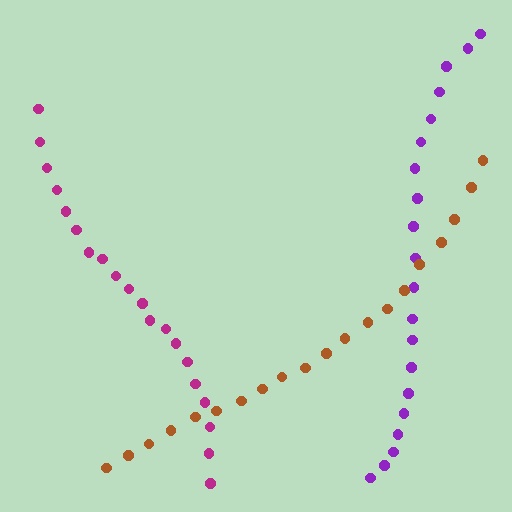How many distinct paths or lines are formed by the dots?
There are 3 distinct paths.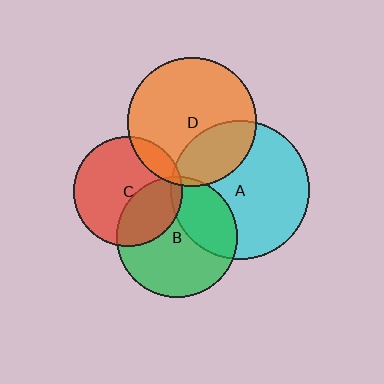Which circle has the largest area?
Circle A (cyan).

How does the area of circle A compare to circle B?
Approximately 1.3 times.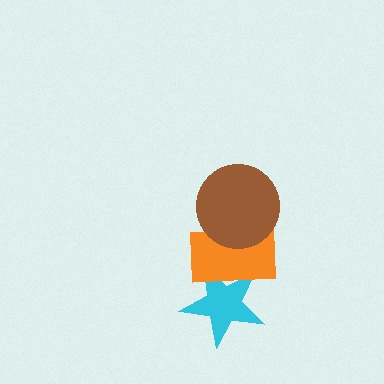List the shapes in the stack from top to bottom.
From top to bottom: the brown circle, the orange rectangle, the cyan star.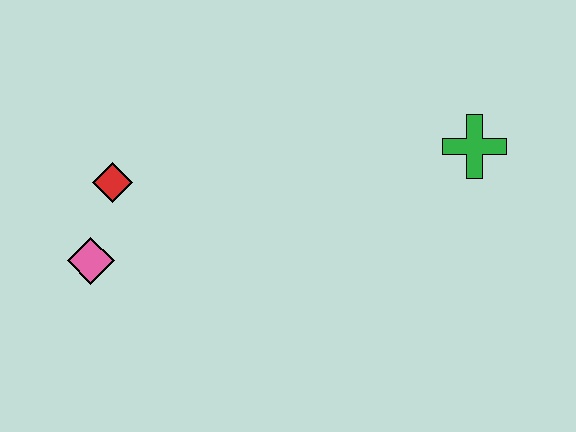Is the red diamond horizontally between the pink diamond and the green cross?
Yes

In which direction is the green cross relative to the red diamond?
The green cross is to the right of the red diamond.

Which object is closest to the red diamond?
The pink diamond is closest to the red diamond.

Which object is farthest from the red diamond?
The green cross is farthest from the red diamond.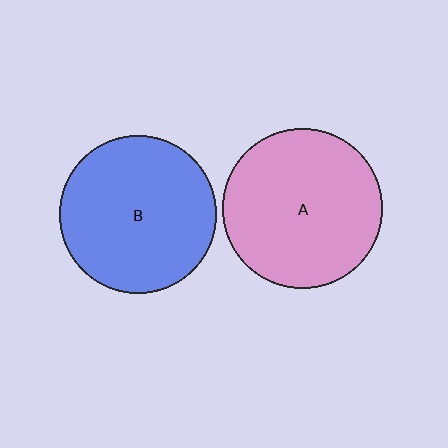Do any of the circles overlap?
No, none of the circles overlap.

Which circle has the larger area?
Circle A (pink).